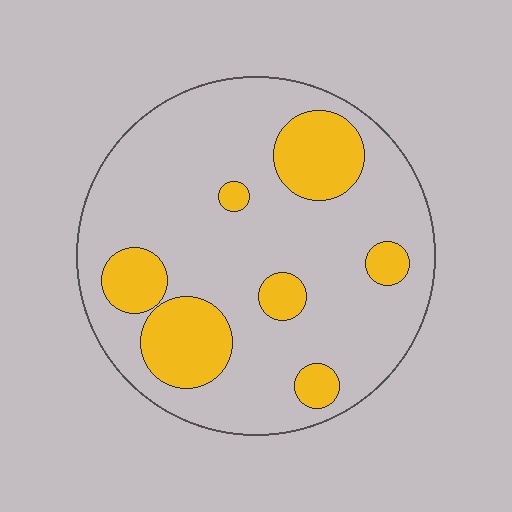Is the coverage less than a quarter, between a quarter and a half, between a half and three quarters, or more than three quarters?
Less than a quarter.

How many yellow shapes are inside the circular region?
7.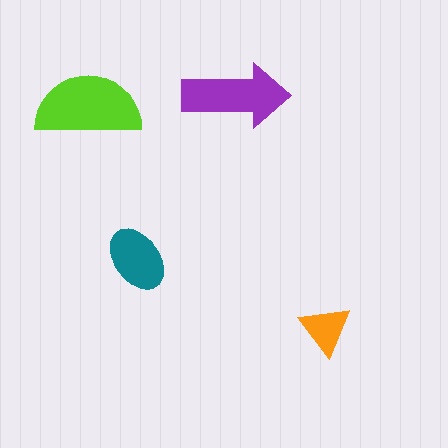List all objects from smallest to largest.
The orange triangle, the teal ellipse, the purple arrow, the lime semicircle.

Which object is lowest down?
The orange triangle is bottommost.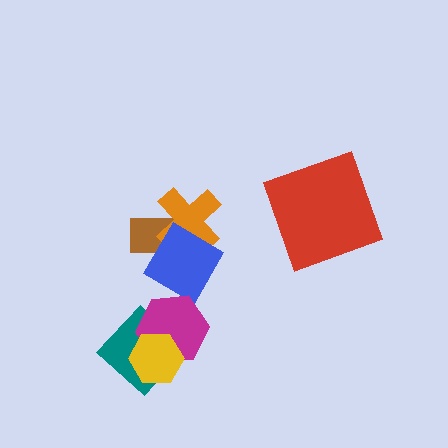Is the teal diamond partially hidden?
Yes, it is partially covered by another shape.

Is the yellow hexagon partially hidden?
No, no other shape covers it.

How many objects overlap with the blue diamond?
3 objects overlap with the blue diamond.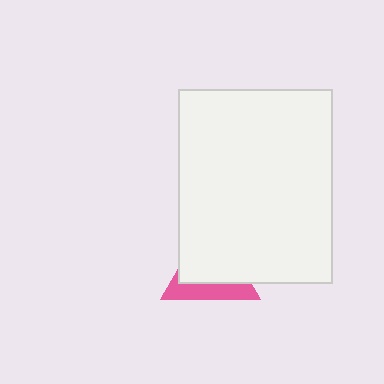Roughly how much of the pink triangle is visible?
A small part of it is visible (roughly 35%).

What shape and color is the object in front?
The object in front is a white rectangle.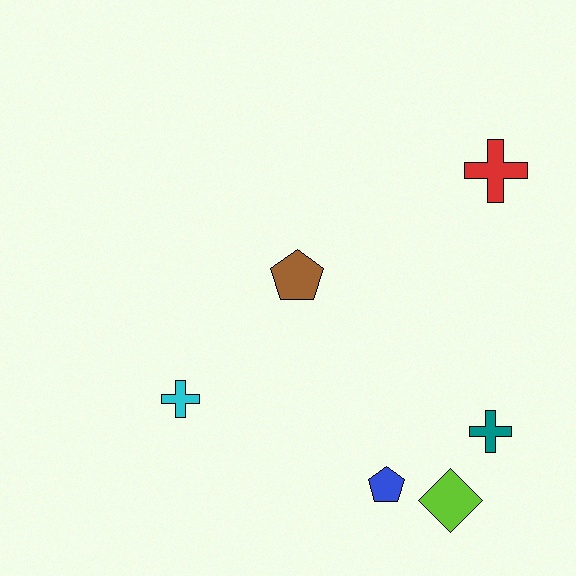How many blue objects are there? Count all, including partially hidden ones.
There is 1 blue object.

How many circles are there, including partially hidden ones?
There are no circles.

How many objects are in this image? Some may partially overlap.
There are 6 objects.